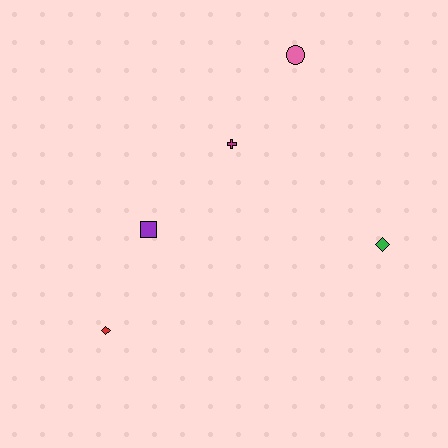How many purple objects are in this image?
There is 1 purple object.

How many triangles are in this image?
There are no triangles.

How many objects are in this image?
There are 5 objects.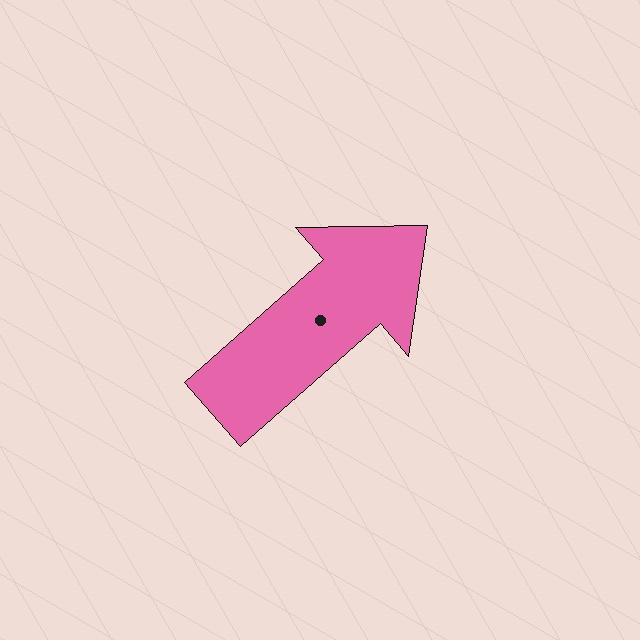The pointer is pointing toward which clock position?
Roughly 2 o'clock.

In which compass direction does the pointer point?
Northeast.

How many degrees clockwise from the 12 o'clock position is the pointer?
Approximately 49 degrees.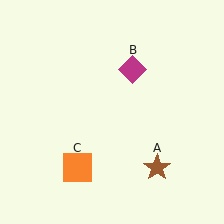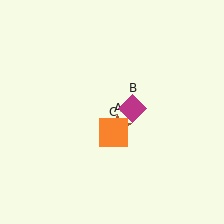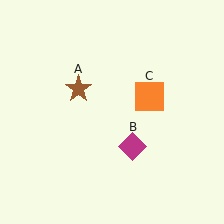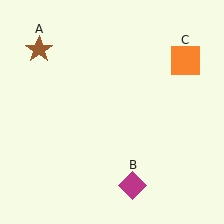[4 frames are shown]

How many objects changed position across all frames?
3 objects changed position: brown star (object A), magenta diamond (object B), orange square (object C).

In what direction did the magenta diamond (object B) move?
The magenta diamond (object B) moved down.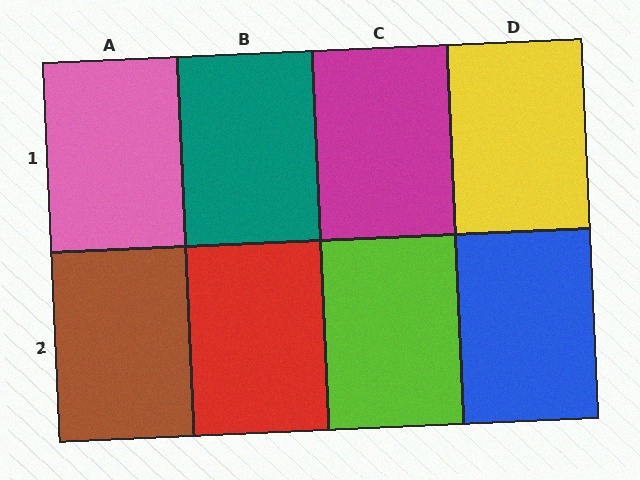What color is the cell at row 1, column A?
Pink.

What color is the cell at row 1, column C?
Magenta.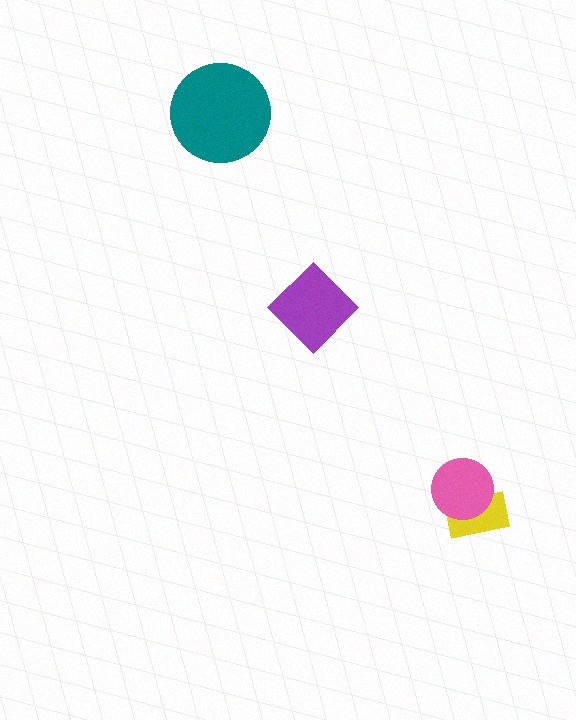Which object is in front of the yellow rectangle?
The pink circle is in front of the yellow rectangle.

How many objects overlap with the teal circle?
0 objects overlap with the teal circle.